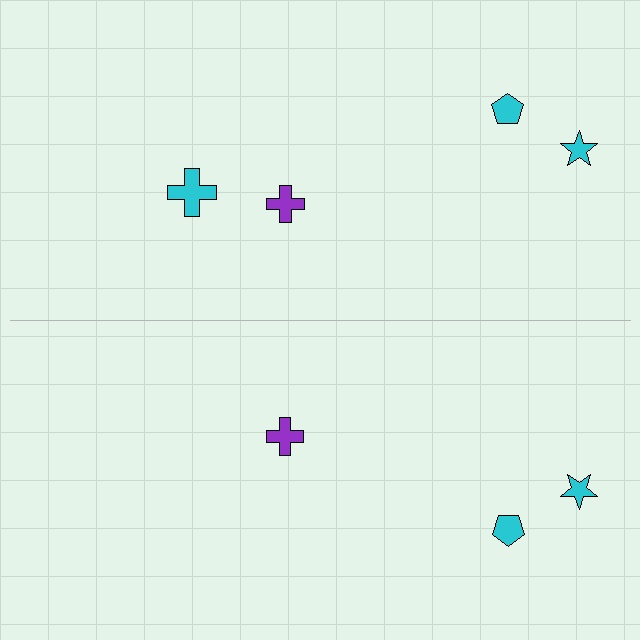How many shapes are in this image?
There are 7 shapes in this image.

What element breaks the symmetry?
A cyan cross is missing from the bottom side.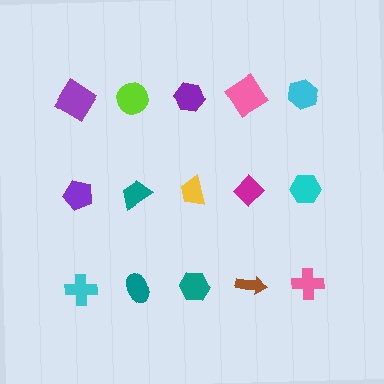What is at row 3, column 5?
A pink cross.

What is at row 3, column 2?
A teal ellipse.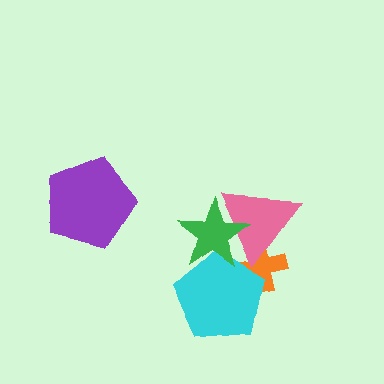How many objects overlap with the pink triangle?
3 objects overlap with the pink triangle.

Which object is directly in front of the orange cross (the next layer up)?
The pink triangle is directly in front of the orange cross.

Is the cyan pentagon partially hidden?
Yes, it is partially covered by another shape.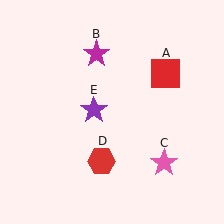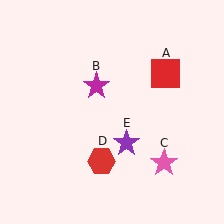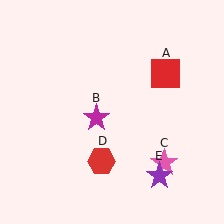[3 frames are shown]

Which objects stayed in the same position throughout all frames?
Red square (object A) and pink star (object C) and red hexagon (object D) remained stationary.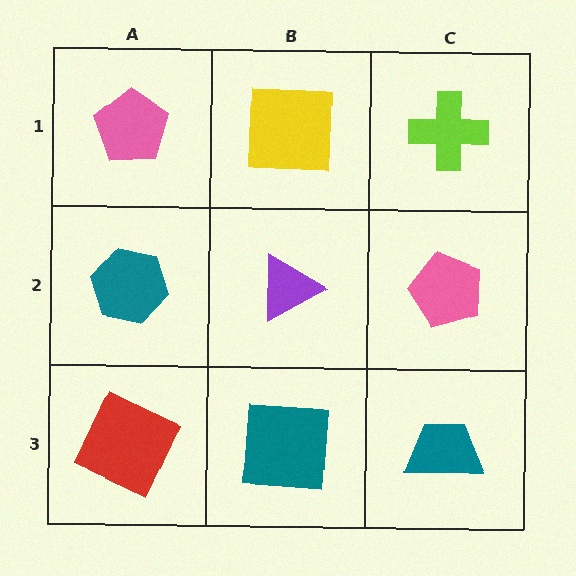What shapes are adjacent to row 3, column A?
A teal hexagon (row 2, column A), a teal square (row 3, column B).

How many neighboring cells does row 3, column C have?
2.